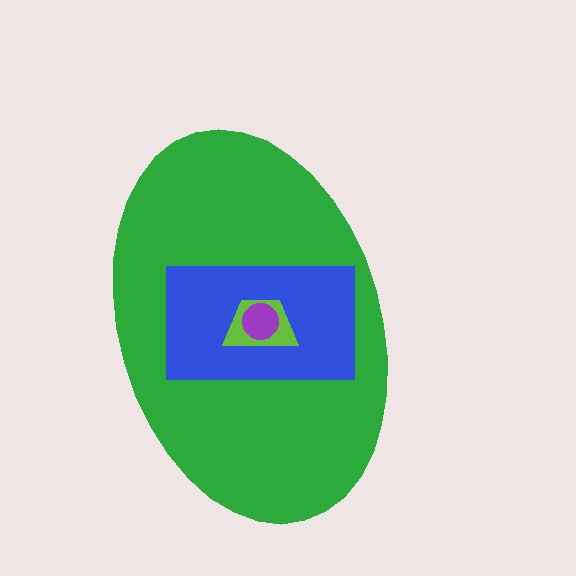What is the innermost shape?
The purple circle.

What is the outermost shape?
The green ellipse.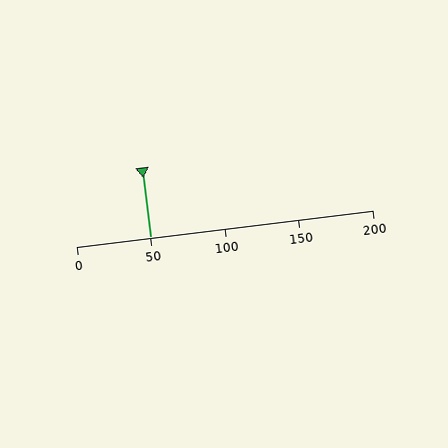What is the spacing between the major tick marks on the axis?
The major ticks are spaced 50 apart.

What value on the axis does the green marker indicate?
The marker indicates approximately 50.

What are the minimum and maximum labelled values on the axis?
The axis runs from 0 to 200.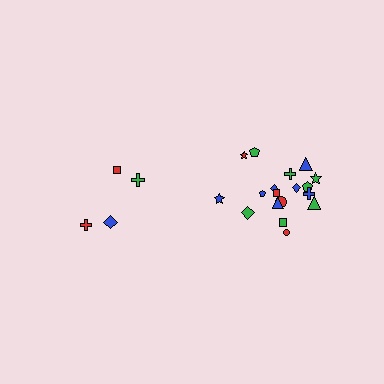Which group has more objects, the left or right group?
The right group.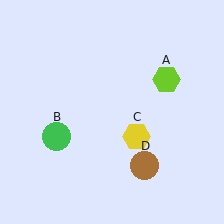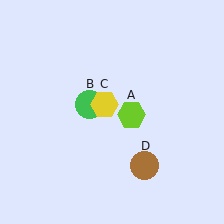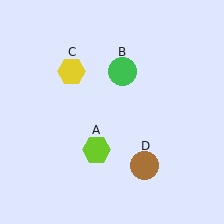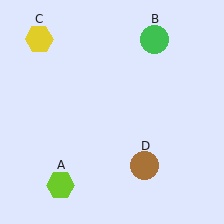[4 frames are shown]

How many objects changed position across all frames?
3 objects changed position: lime hexagon (object A), green circle (object B), yellow hexagon (object C).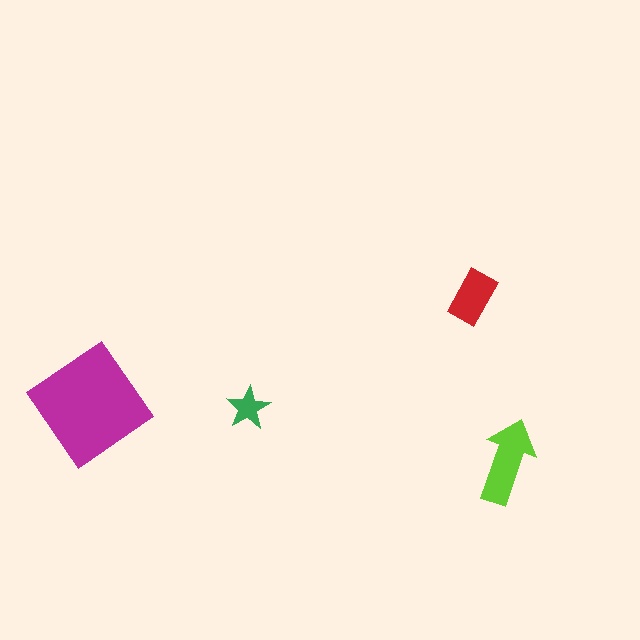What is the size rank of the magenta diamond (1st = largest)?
1st.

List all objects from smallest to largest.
The green star, the red rectangle, the lime arrow, the magenta diamond.